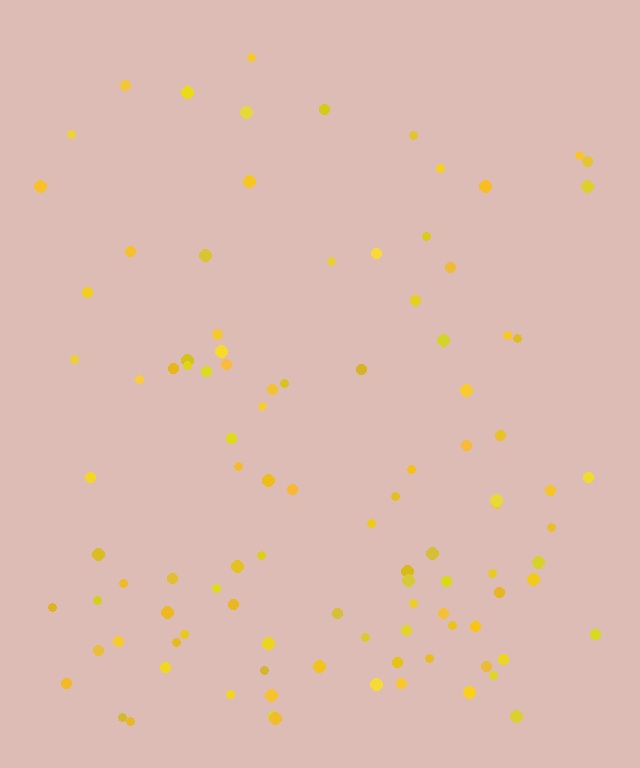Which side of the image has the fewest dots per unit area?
The top.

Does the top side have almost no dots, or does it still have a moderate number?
Still a moderate number, just noticeably fewer than the bottom.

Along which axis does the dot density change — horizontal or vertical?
Vertical.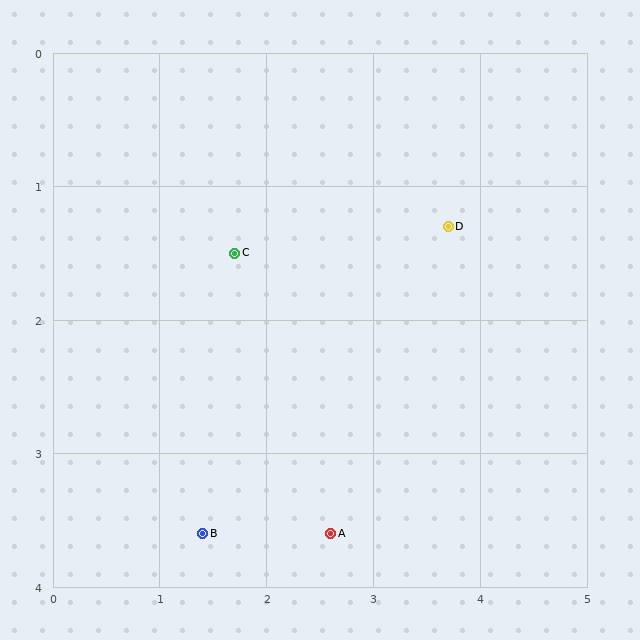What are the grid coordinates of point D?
Point D is at approximately (3.7, 1.3).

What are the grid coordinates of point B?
Point B is at approximately (1.4, 3.6).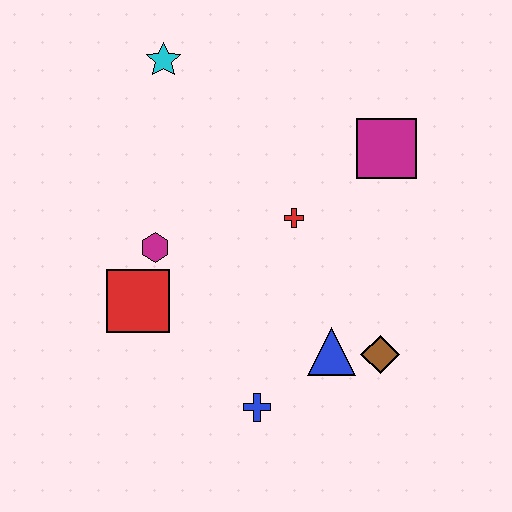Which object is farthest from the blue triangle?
The cyan star is farthest from the blue triangle.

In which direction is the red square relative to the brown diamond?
The red square is to the left of the brown diamond.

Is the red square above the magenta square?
No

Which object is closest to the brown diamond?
The blue triangle is closest to the brown diamond.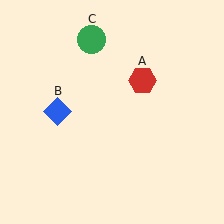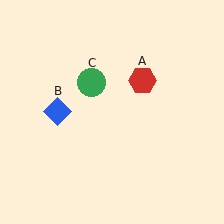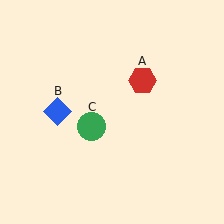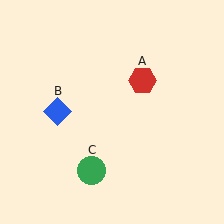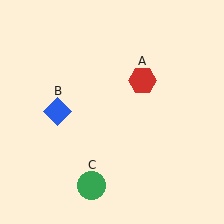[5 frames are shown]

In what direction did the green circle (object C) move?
The green circle (object C) moved down.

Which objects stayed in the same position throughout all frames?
Red hexagon (object A) and blue diamond (object B) remained stationary.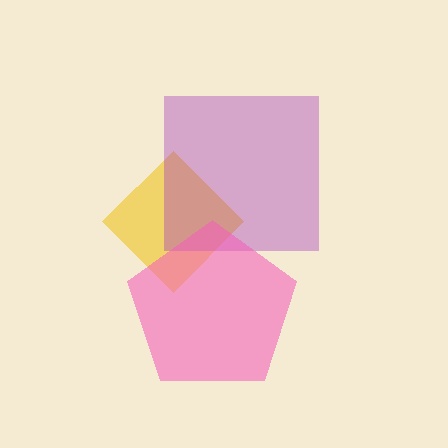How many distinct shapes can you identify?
There are 3 distinct shapes: a yellow diamond, a purple square, a pink pentagon.